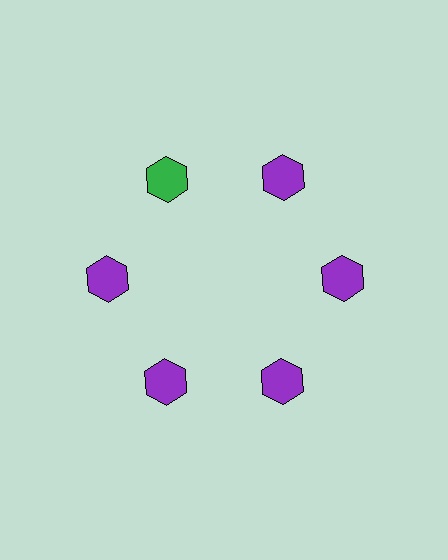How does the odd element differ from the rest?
It has a different color: green instead of purple.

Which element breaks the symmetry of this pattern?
The green hexagon at roughly the 11 o'clock position breaks the symmetry. All other shapes are purple hexagons.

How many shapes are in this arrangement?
There are 6 shapes arranged in a ring pattern.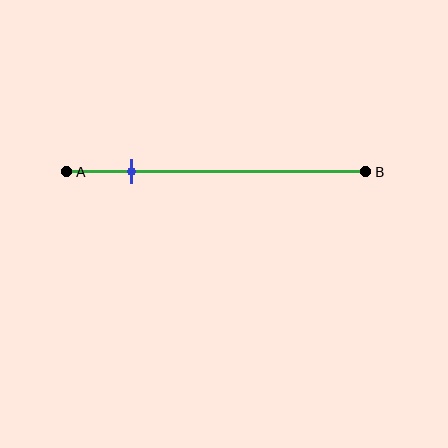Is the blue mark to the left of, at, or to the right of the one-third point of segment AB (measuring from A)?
The blue mark is to the left of the one-third point of segment AB.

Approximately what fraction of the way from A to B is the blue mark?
The blue mark is approximately 20% of the way from A to B.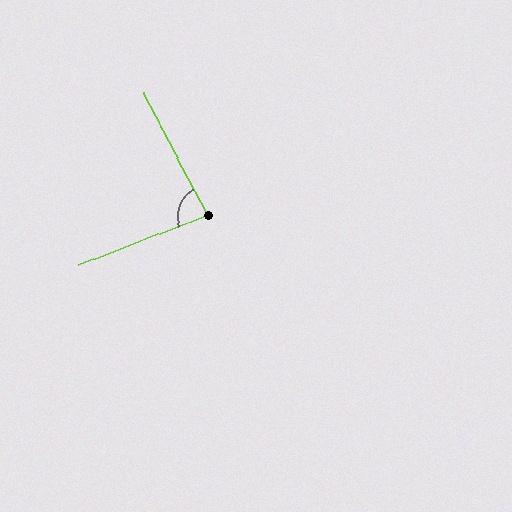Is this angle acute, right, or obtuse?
It is acute.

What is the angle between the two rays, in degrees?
Approximately 83 degrees.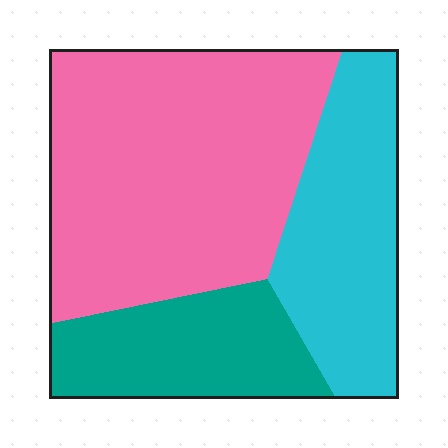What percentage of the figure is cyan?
Cyan covers roughly 25% of the figure.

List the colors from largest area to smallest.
From largest to smallest: pink, cyan, teal.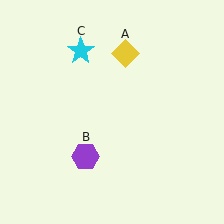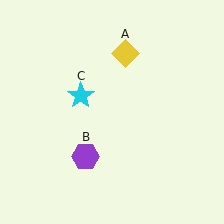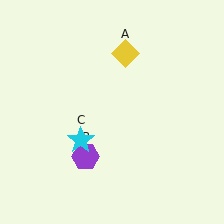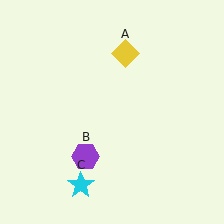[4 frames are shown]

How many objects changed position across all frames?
1 object changed position: cyan star (object C).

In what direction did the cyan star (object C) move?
The cyan star (object C) moved down.